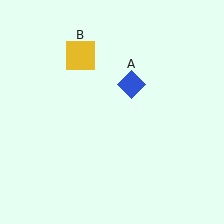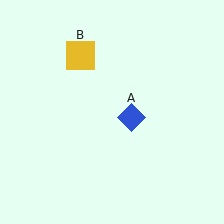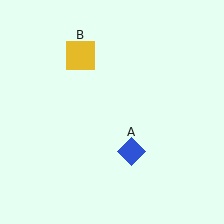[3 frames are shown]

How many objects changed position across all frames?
1 object changed position: blue diamond (object A).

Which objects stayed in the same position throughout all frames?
Yellow square (object B) remained stationary.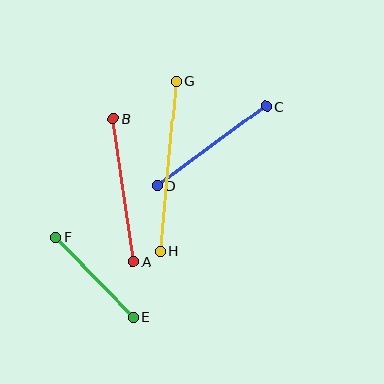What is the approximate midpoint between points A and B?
The midpoint is at approximately (123, 190) pixels.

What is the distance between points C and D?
The distance is approximately 134 pixels.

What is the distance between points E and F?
The distance is approximately 111 pixels.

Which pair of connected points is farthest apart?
Points G and H are farthest apart.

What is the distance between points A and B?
The distance is approximately 144 pixels.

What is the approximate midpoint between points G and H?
The midpoint is at approximately (168, 166) pixels.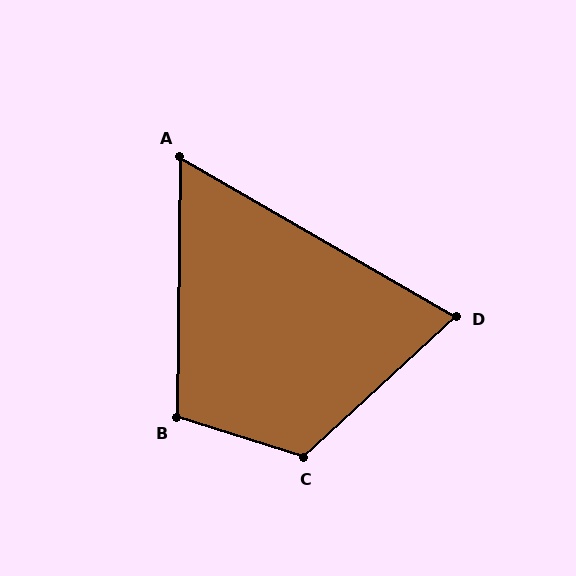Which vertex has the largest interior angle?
C, at approximately 119 degrees.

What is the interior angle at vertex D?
Approximately 73 degrees (acute).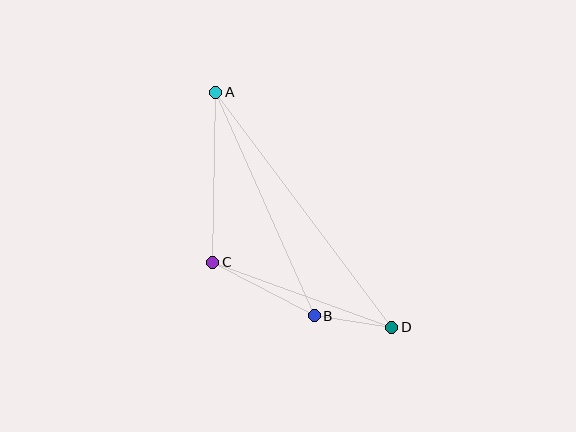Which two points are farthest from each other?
Points A and D are farthest from each other.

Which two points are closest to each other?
Points B and D are closest to each other.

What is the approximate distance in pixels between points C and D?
The distance between C and D is approximately 190 pixels.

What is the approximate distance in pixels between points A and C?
The distance between A and C is approximately 170 pixels.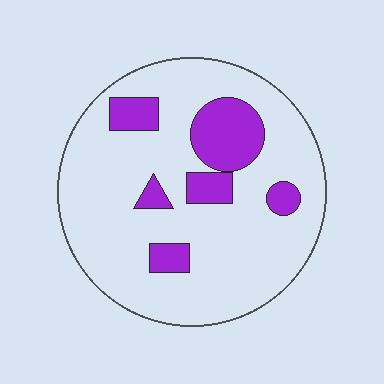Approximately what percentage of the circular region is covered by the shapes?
Approximately 20%.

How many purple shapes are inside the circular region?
6.